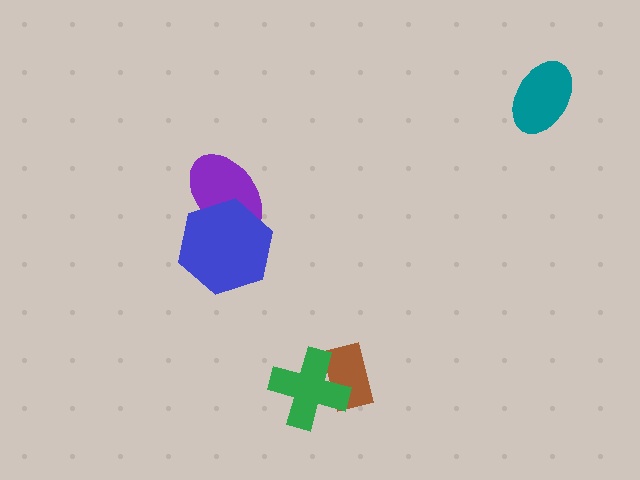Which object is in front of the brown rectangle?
The green cross is in front of the brown rectangle.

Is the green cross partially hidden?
No, no other shape covers it.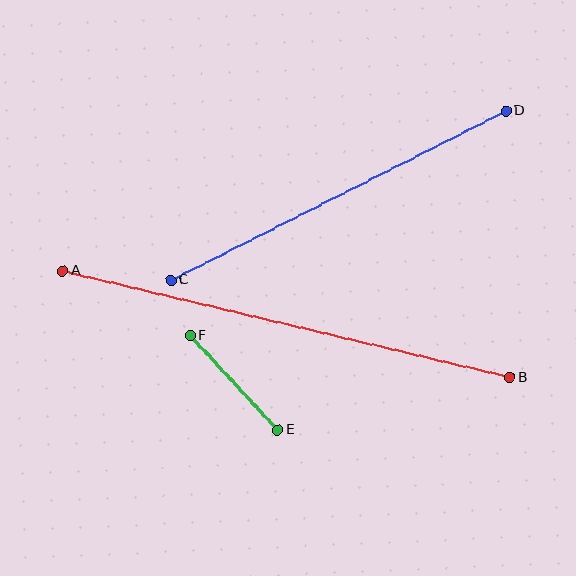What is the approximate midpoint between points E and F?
The midpoint is at approximately (234, 383) pixels.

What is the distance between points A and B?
The distance is approximately 459 pixels.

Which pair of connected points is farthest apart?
Points A and B are farthest apart.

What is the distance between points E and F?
The distance is approximately 128 pixels.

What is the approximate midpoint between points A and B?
The midpoint is at approximately (286, 324) pixels.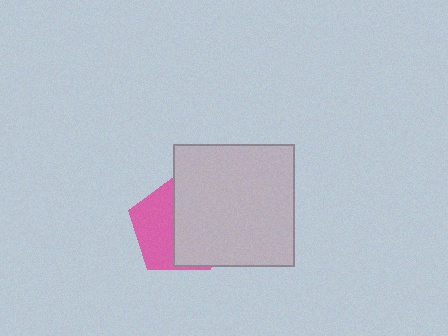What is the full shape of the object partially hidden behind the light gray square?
The partially hidden object is a pink pentagon.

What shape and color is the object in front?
The object in front is a light gray square.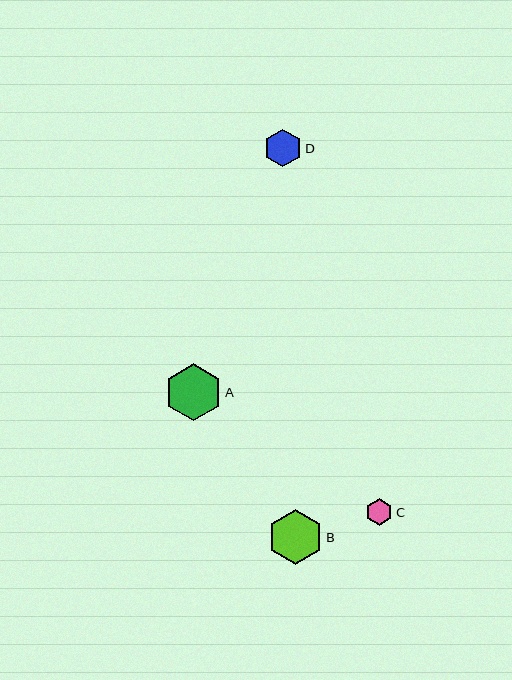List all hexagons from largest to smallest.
From largest to smallest: A, B, D, C.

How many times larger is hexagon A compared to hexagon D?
Hexagon A is approximately 1.5 times the size of hexagon D.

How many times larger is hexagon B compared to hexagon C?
Hexagon B is approximately 2.0 times the size of hexagon C.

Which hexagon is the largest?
Hexagon A is the largest with a size of approximately 57 pixels.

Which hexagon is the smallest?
Hexagon C is the smallest with a size of approximately 27 pixels.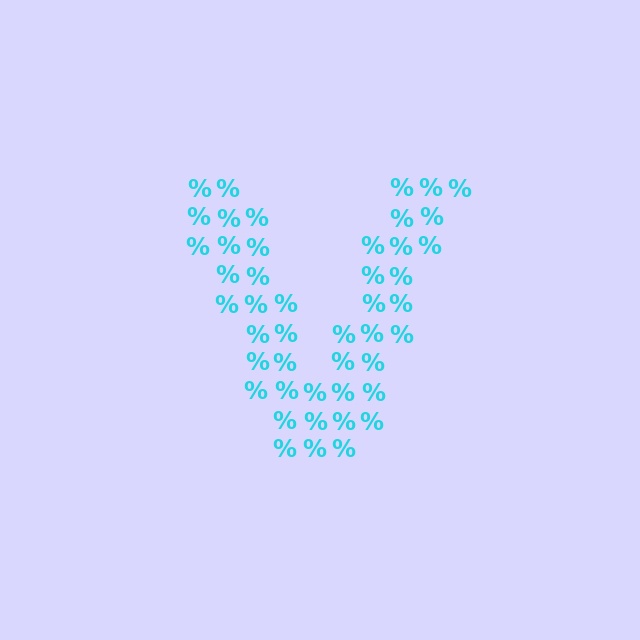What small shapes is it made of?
It is made of small percent signs.